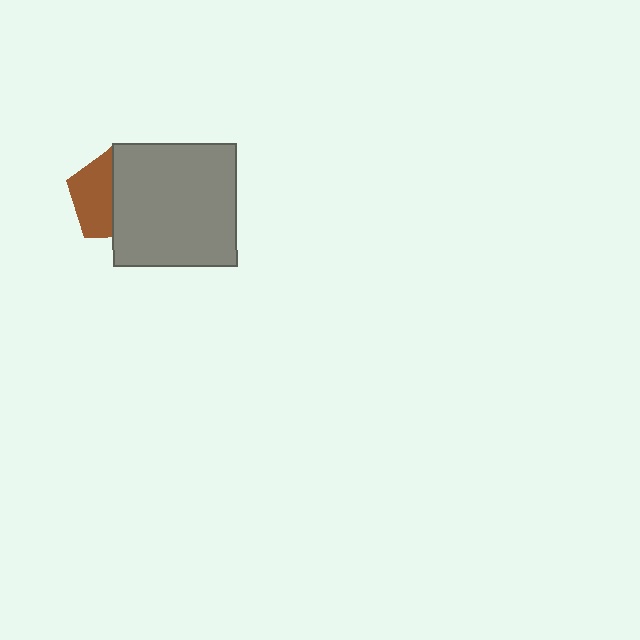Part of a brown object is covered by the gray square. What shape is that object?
It is a pentagon.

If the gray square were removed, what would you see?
You would see the complete brown pentagon.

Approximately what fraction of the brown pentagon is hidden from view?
Roughly 53% of the brown pentagon is hidden behind the gray square.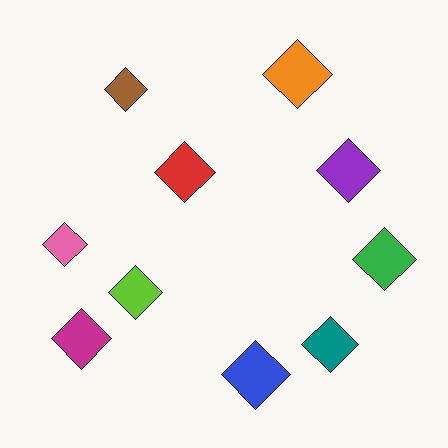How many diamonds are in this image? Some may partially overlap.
There are 10 diamonds.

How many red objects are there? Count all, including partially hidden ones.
There is 1 red object.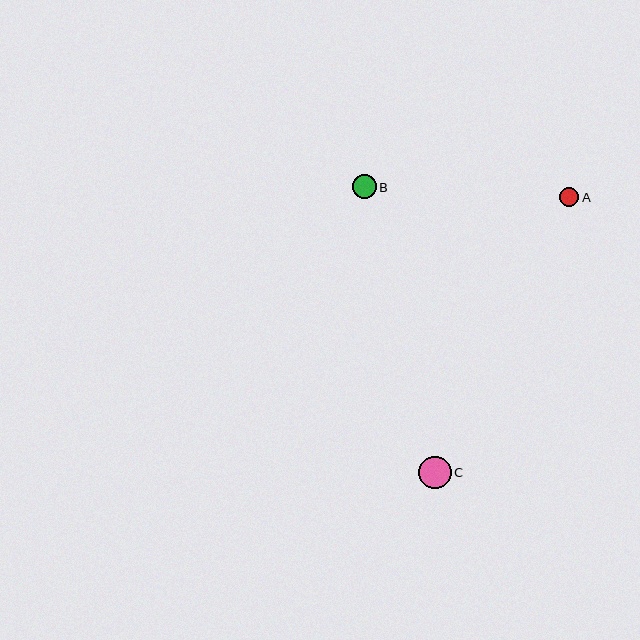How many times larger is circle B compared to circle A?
Circle B is approximately 1.2 times the size of circle A.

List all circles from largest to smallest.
From largest to smallest: C, B, A.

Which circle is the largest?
Circle C is the largest with a size of approximately 32 pixels.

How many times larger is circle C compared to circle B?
Circle C is approximately 1.3 times the size of circle B.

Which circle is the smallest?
Circle A is the smallest with a size of approximately 20 pixels.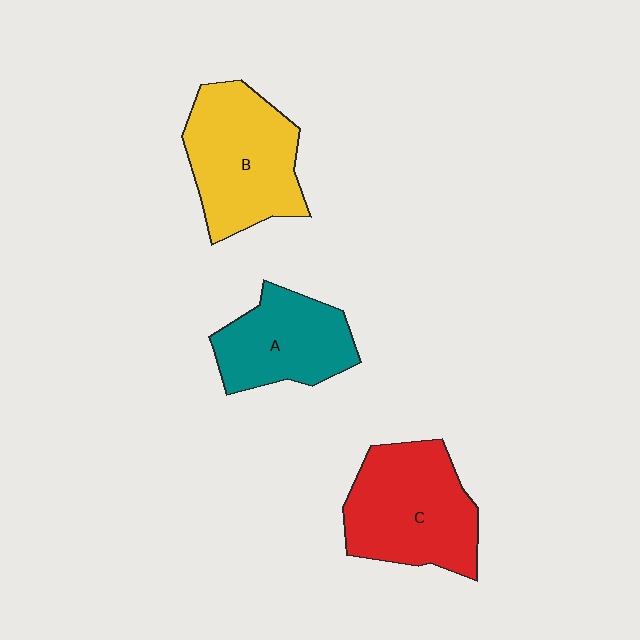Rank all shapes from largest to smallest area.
From largest to smallest: C (red), B (yellow), A (teal).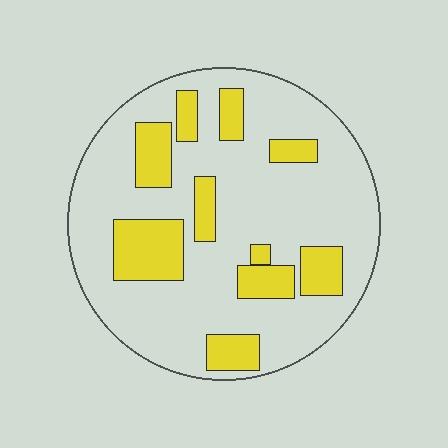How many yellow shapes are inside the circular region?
10.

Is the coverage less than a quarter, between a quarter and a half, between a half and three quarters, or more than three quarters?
Less than a quarter.